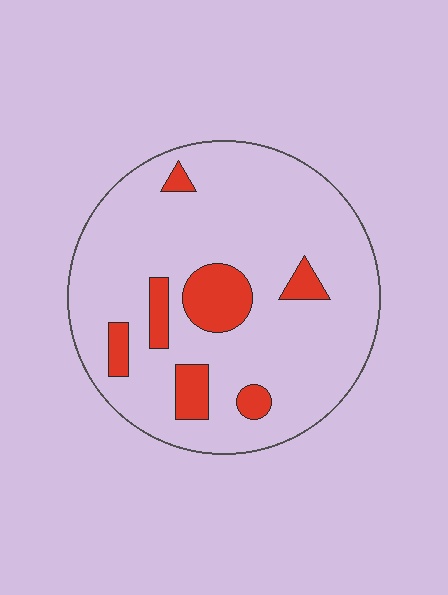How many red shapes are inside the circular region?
7.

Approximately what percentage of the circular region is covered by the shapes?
Approximately 15%.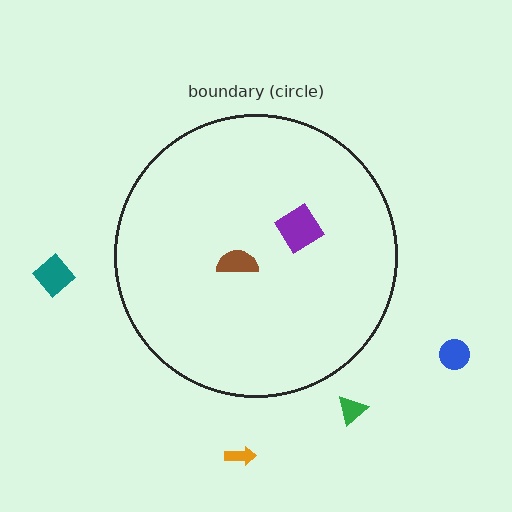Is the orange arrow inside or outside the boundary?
Outside.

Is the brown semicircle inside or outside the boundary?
Inside.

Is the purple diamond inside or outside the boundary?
Inside.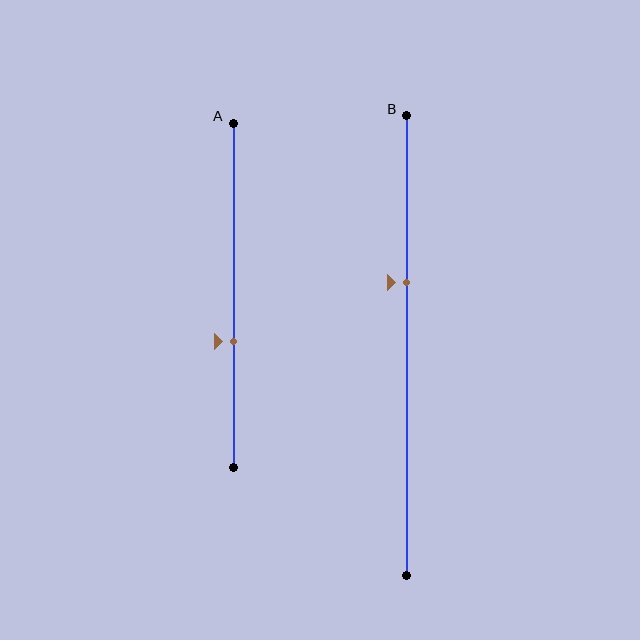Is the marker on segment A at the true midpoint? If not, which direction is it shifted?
No, the marker on segment A is shifted downward by about 13% of the segment length.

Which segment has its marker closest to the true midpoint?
Segment A has its marker closest to the true midpoint.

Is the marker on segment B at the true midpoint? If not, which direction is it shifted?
No, the marker on segment B is shifted upward by about 14% of the segment length.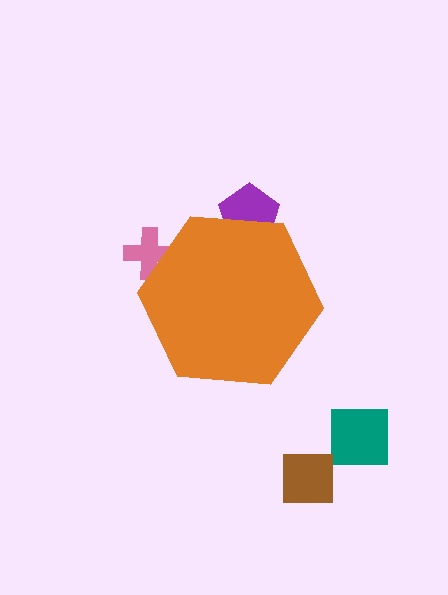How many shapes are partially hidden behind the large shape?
2 shapes are partially hidden.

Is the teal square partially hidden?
No, the teal square is fully visible.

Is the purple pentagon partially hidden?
Yes, the purple pentagon is partially hidden behind the orange hexagon.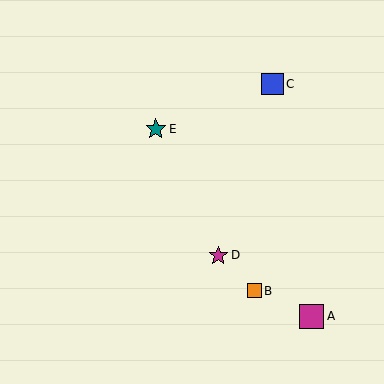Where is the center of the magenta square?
The center of the magenta square is at (312, 316).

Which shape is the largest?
The magenta square (labeled A) is the largest.